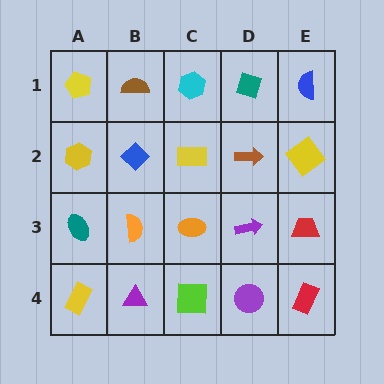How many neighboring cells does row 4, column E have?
2.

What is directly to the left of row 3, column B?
A teal ellipse.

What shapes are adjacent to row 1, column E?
A yellow diamond (row 2, column E), a teal diamond (row 1, column D).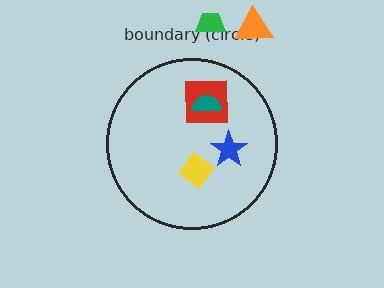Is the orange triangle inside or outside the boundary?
Outside.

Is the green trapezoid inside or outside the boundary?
Outside.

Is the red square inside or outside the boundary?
Inside.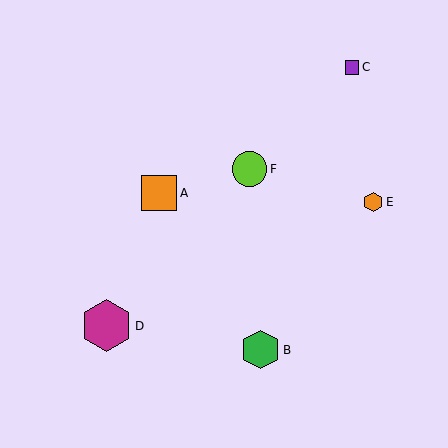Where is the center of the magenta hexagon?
The center of the magenta hexagon is at (106, 326).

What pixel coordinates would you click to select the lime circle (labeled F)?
Click at (249, 169) to select the lime circle F.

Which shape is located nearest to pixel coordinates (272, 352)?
The green hexagon (labeled B) at (260, 350) is nearest to that location.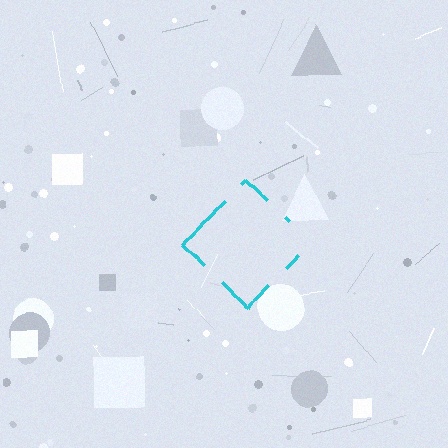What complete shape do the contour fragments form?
The contour fragments form a diamond.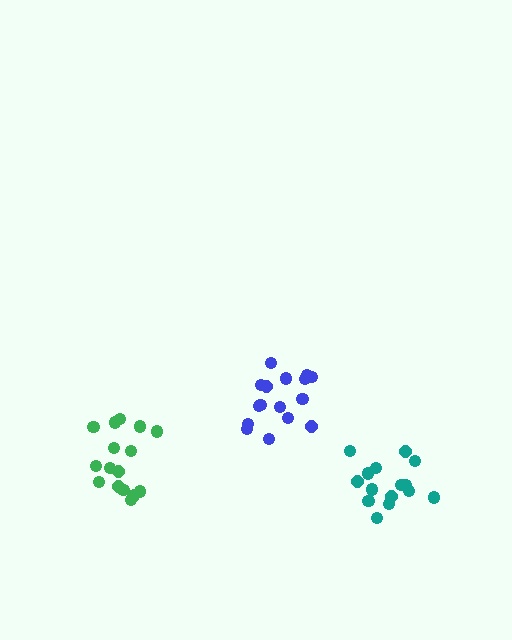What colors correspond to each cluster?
The clusters are colored: blue, green, teal.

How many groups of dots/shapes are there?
There are 3 groups.